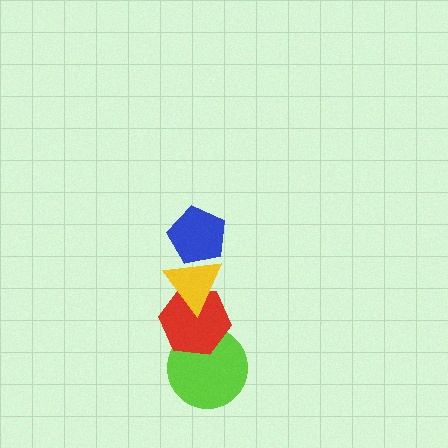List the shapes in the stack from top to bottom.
From top to bottom: the blue pentagon, the yellow triangle, the red hexagon, the lime circle.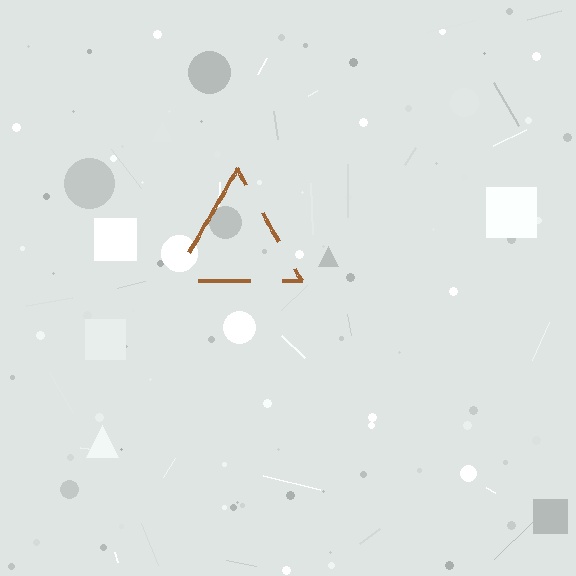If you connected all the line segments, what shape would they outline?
They would outline a triangle.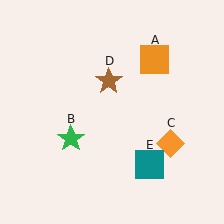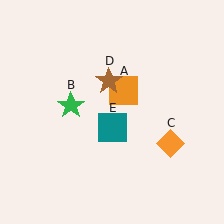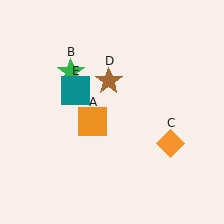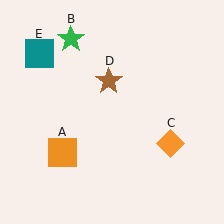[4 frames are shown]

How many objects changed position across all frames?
3 objects changed position: orange square (object A), green star (object B), teal square (object E).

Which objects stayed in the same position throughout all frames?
Orange diamond (object C) and brown star (object D) remained stationary.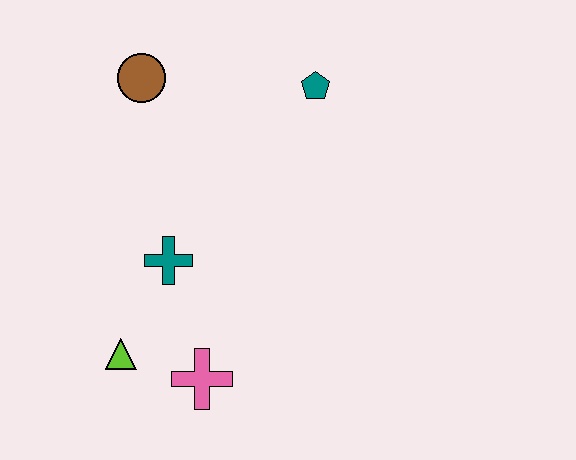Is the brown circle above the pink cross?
Yes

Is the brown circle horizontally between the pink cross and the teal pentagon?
No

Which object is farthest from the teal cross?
The teal pentagon is farthest from the teal cross.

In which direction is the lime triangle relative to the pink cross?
The lime triangle is to the left of the pink cross.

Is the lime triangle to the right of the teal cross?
No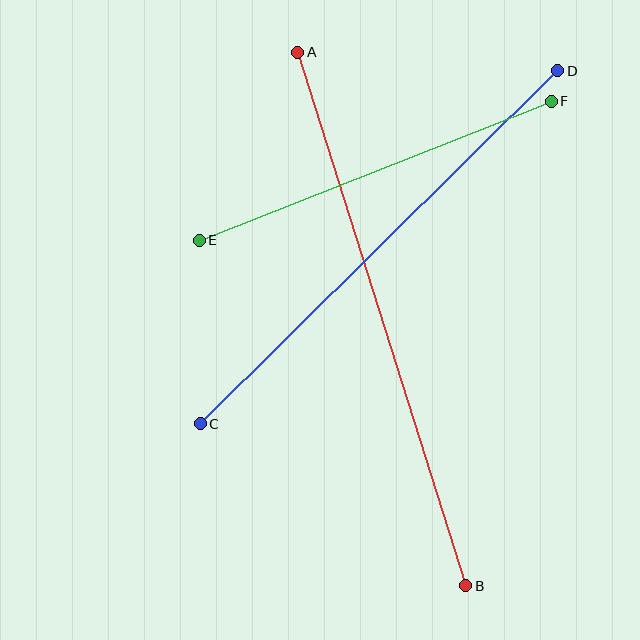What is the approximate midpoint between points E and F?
The midpoint is at approximately (375, 171) pixels.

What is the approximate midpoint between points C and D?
The midpoint is at approximately (379, 247) pixels.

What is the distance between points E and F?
The distance is approximately 378 pixels.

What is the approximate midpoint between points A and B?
The midpoint is at approximately (382, 319) pixels.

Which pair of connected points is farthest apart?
Points A and B are farthest apart.